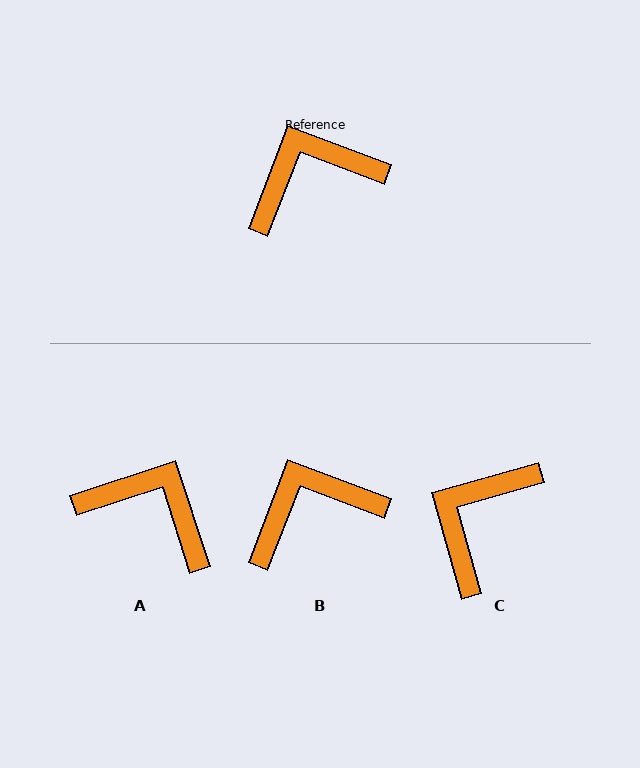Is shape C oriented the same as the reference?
No, it is off by about 37 degrees.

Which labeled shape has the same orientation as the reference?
B.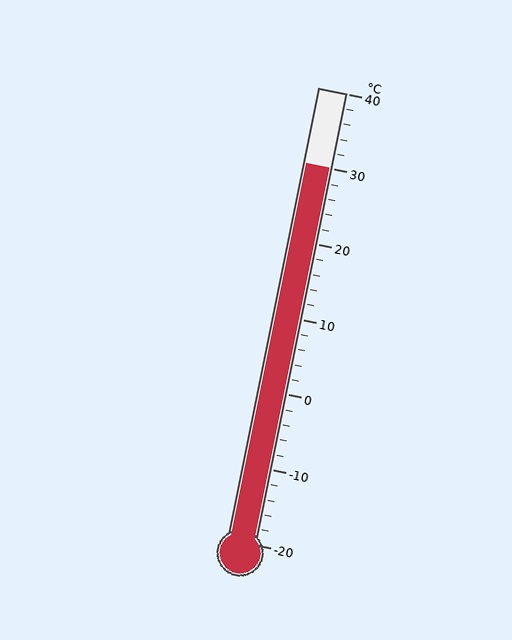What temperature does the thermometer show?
The thermometer shows approximately 30°C.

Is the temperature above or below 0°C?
The temperature is above 0°C.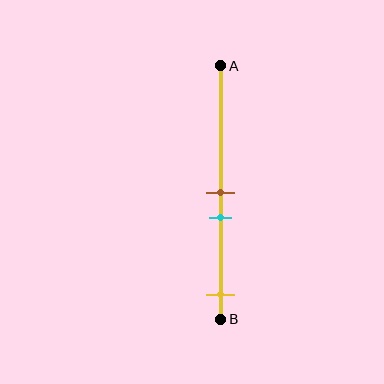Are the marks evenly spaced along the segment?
No, the marks are not evenly spaced.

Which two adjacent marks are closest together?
The brown and cyan marks are the closest adjacent pair.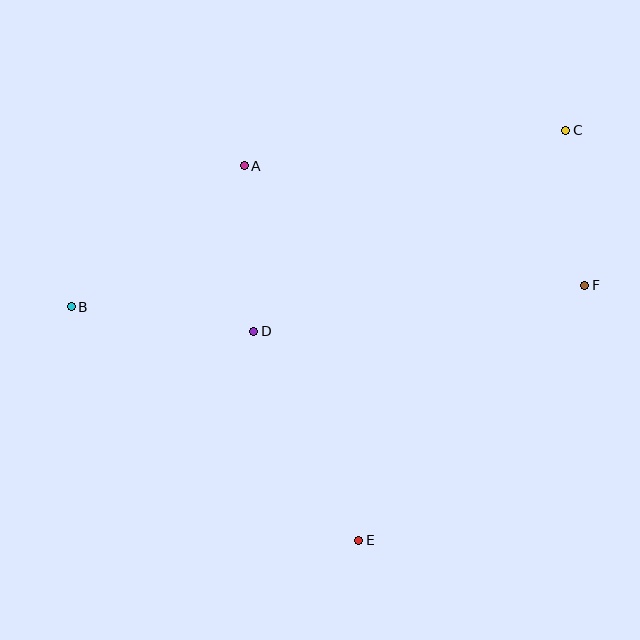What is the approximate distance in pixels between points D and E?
The distance between D and E is approximately 233 pixels.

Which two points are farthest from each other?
Points B and C are farthest from each other.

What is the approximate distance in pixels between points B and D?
The distance between B and D is approximately 185 pixels.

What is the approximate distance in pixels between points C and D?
The distance between C and D is approximately 371 pixels.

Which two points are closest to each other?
Points C and F are closest to each other.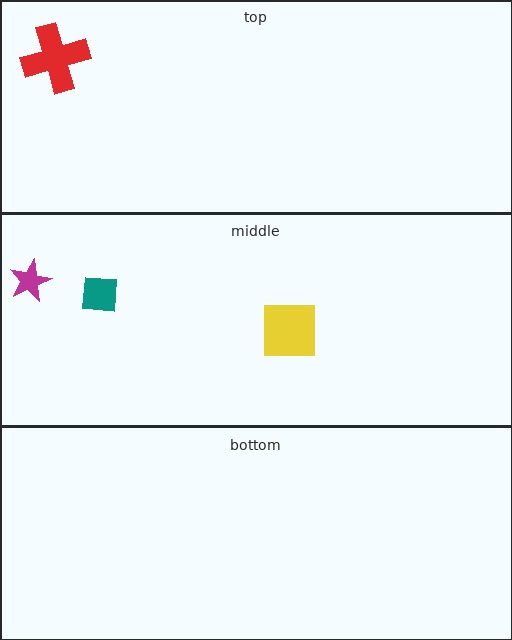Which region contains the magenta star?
The middle region.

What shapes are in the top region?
The red cross.